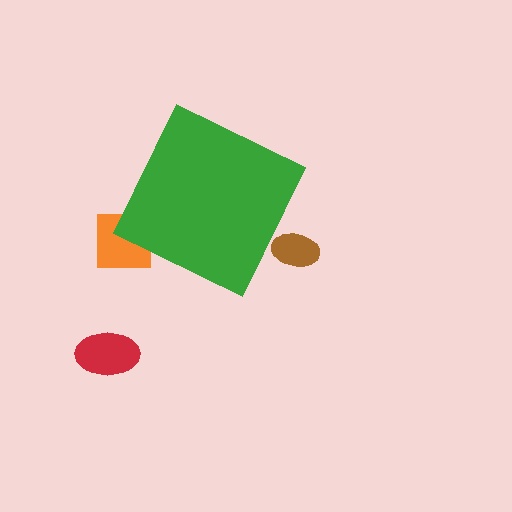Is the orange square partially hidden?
Yes, the orange square is partially hidden behind the green diamond.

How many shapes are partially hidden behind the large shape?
2 shapes are partially hidden.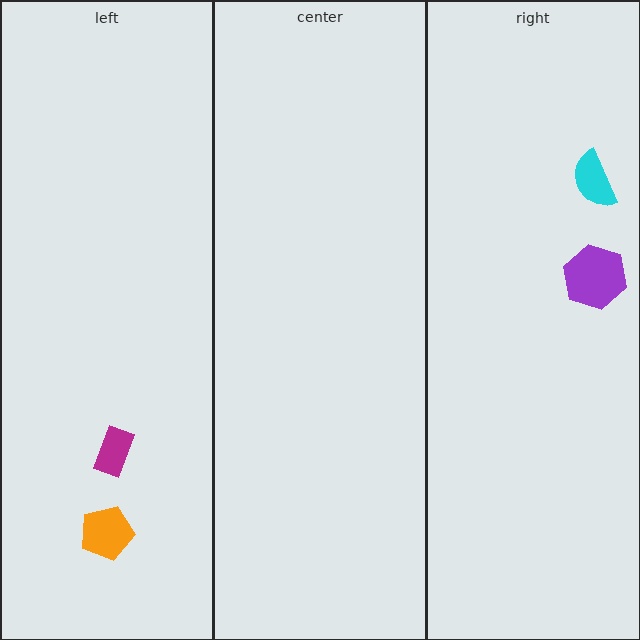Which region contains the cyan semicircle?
The right region.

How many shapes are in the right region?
2.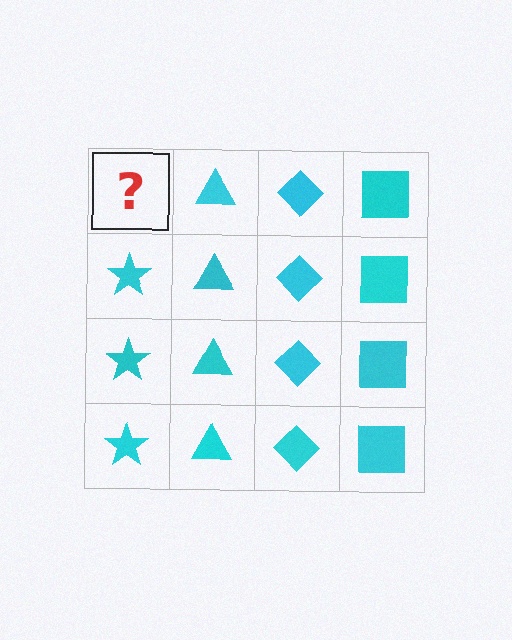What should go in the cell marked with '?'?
The missing cell should contain a cyan star.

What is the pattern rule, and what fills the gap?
The rule is that each column has a consistent shape. The gap should be filled with a cyan star.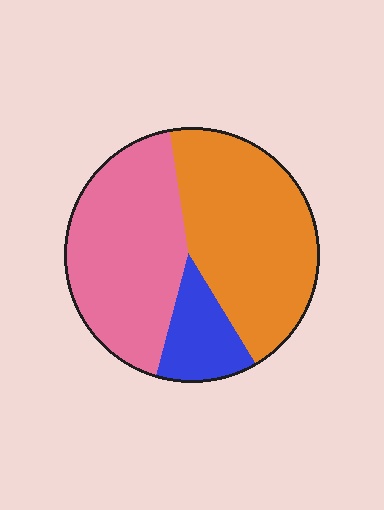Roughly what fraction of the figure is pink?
Pink takes up between a third and a half of the figure.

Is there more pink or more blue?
Pink.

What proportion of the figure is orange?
Orange covers 45% of the figure.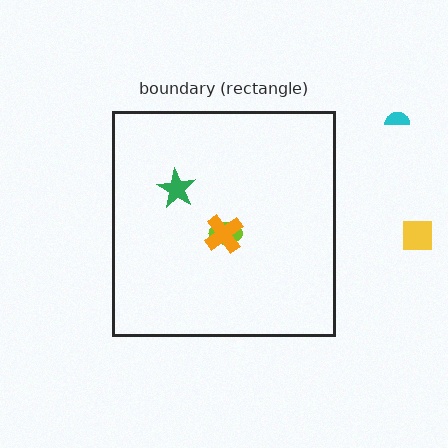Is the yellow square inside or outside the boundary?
Outside.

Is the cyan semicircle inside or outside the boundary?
Outside.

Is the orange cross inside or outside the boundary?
Inside.